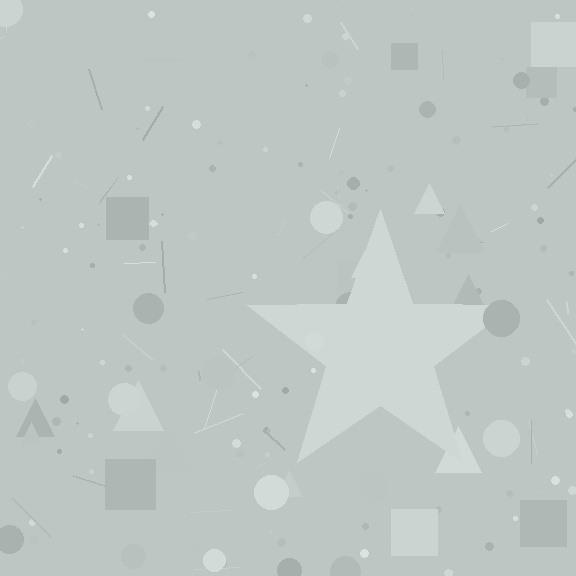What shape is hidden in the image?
A star is hidden in the image.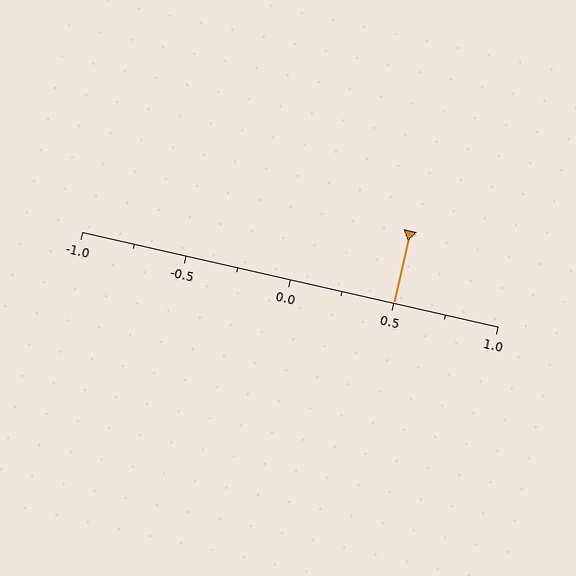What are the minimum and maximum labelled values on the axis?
The axis runs from -1.0 to 1.0.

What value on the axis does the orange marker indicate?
The marker indicates approximately 0.5.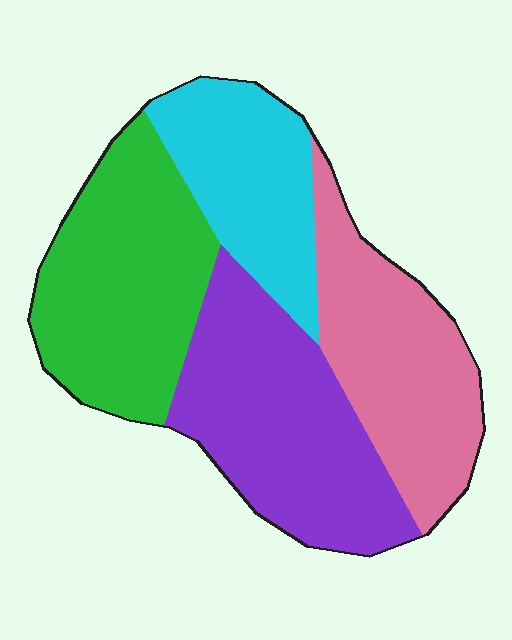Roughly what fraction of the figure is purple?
Purple takes up between a quarter and a half of the figure.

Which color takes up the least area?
Cyan, at roughly 20%.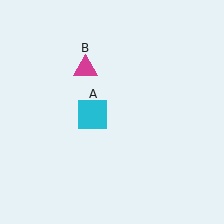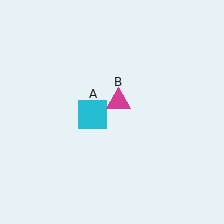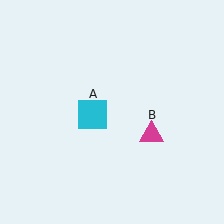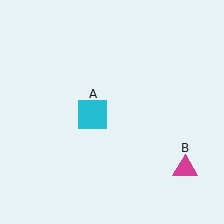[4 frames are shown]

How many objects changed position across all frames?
1 object changed position: magenta triangle (object B).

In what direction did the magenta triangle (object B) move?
The magenta triangle (object B) moved down and to the right.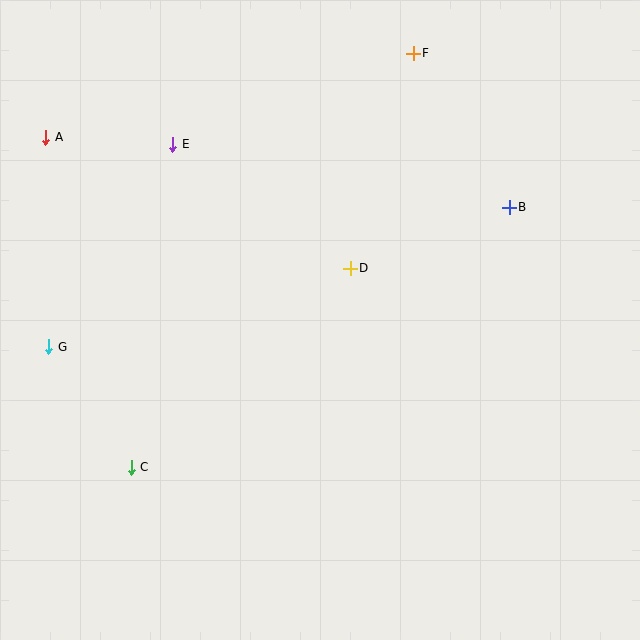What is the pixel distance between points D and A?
The distance between D and A is 332 pixels.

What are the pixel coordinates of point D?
Point D is at (350, 268).